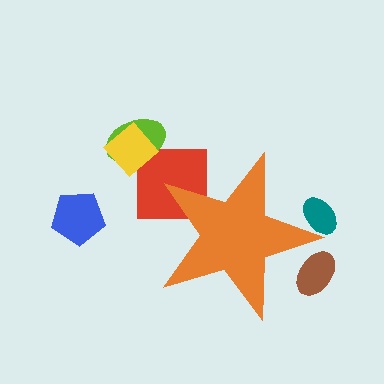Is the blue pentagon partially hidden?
No, the blue pentagon is fully visible.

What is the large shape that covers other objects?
An orange star.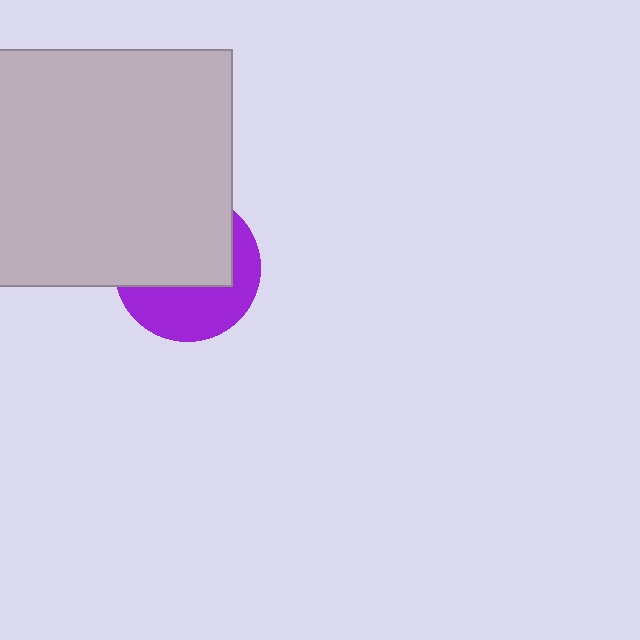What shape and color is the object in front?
The object in front is a light gray rectangle.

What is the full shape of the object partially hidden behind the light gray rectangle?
The partially hidden object is a purple circle.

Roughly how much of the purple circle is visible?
A small part of it is visible (roughly 43%).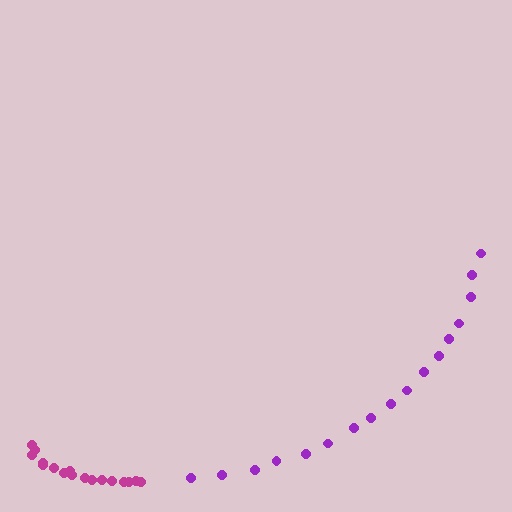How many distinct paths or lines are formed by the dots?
There are 2 distinct paths.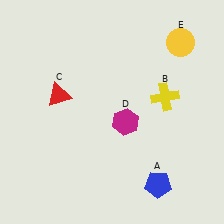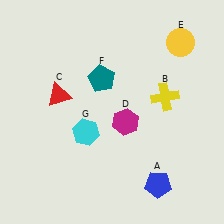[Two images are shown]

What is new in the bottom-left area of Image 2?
A cyan hexagon (G) was added in the bottom-left area of Image 2.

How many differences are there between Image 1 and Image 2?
There are 2 differences between the two images.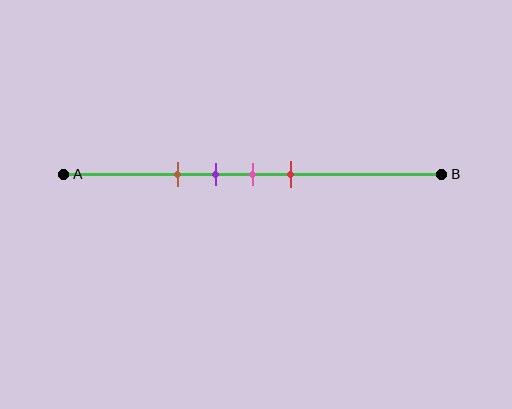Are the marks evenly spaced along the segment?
Yes, the marks are approximately evenly spaced.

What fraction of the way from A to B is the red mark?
The red mark is approximately 60% (0.6) of the way from A to B.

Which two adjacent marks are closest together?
The purple and pink marks are the closest adjacent pair.